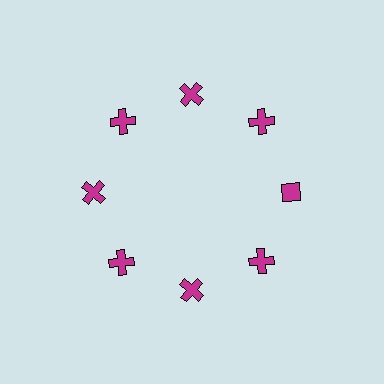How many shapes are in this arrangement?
There are 8 shapes arranged in a ring pattern.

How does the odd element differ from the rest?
It has a different shape: diamond instead of cross.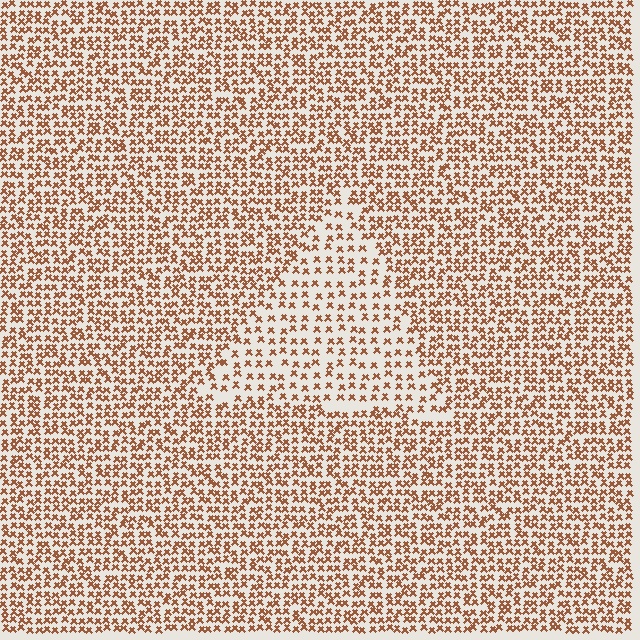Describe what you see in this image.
The image contains small brown elements arranged at two different densities. A triangle-shaped region is visible where the elements are less densely packed than the surrounding area.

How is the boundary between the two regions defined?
The boundary is defined by a change in element density (approximately 1.8x ratio). All elements are the same color, size, and shape.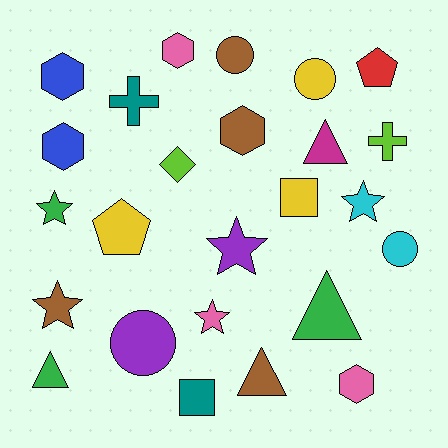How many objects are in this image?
There are 25 objects.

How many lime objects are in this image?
There are 2 lime objects.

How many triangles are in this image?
There are 4 triangles.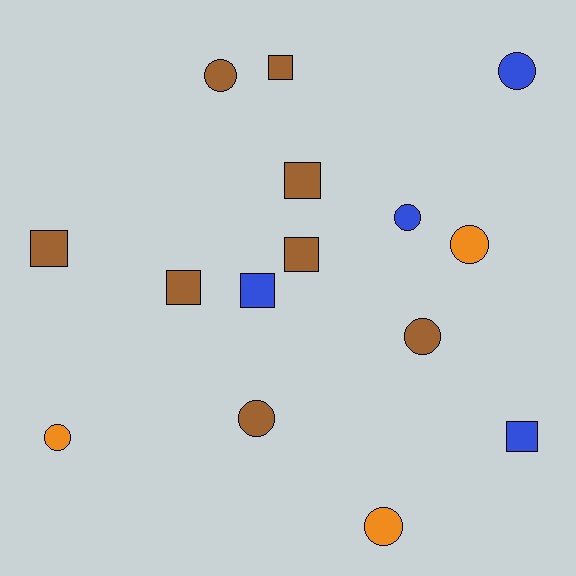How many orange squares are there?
There are no orange squares.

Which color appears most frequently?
Brown, with 8 objects.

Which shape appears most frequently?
Circle, with 8 objects.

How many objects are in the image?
There are 15 objects.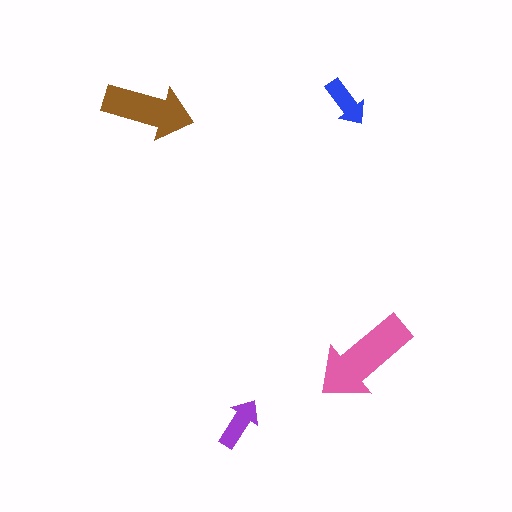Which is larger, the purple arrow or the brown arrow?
The brown one.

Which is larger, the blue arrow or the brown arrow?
The brown one.